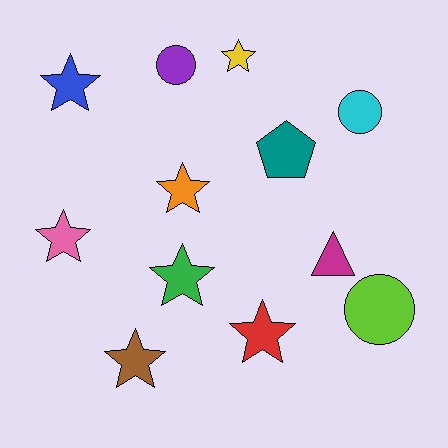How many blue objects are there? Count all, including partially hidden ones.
There is 1 blue object.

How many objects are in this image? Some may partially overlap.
There are 12 objects.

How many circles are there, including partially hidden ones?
There are 3 circles.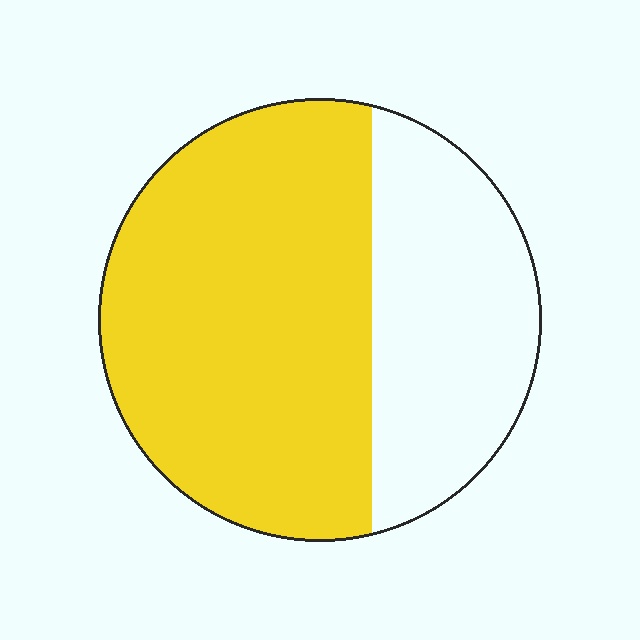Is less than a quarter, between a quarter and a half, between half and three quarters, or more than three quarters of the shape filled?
Between half and three quarters.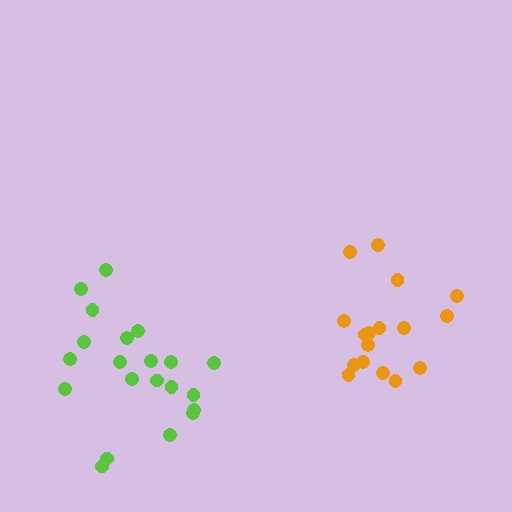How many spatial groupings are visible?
There are 2 spatial groupings.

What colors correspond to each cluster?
The clusters are colored: orange, lime.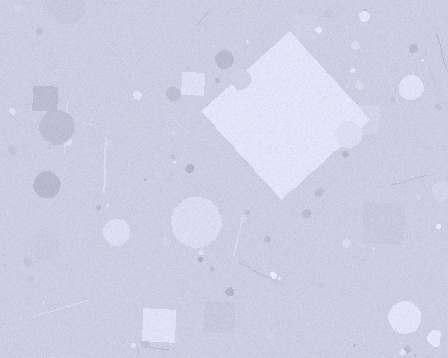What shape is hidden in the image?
A diamond is hidden in the image.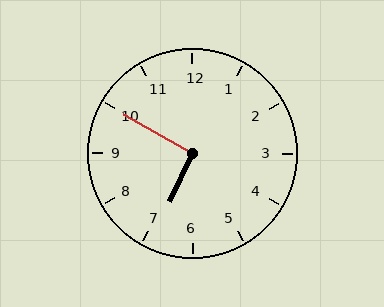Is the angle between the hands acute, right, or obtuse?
It is right.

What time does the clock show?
6:50.